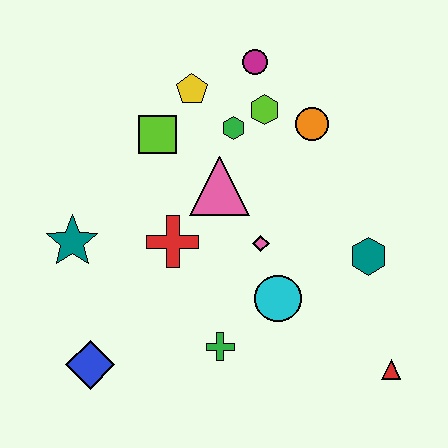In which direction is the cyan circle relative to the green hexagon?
The cyan circle is below the green hexagon.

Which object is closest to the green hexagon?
The lime hexagon is closest to the green hexagon.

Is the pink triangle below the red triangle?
No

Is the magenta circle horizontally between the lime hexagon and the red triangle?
No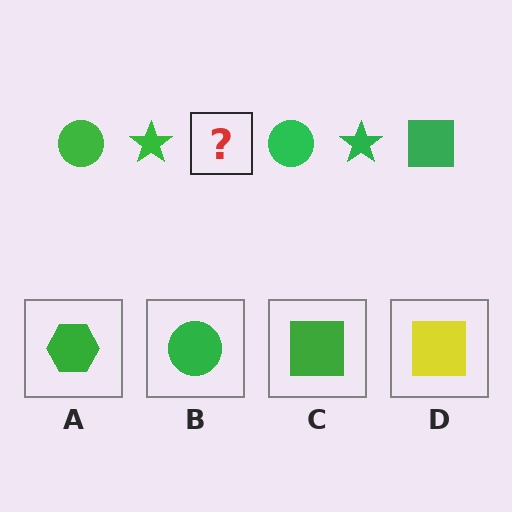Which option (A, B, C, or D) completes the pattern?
C.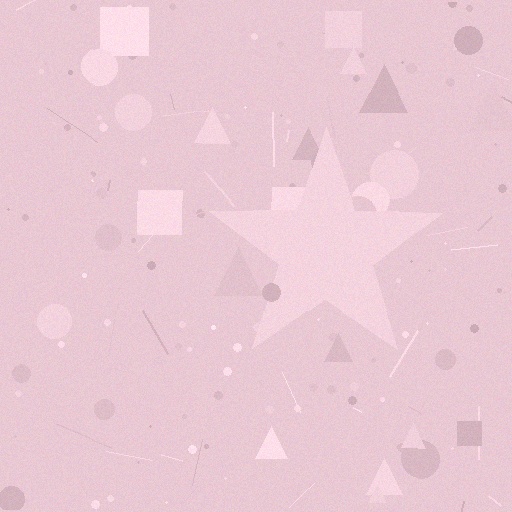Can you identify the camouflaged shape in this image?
The camouflaged shape is a star.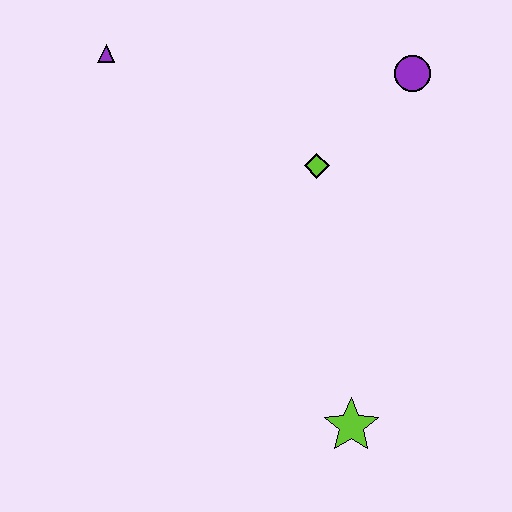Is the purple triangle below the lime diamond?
No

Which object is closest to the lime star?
The lime diamond is closest to the lime star.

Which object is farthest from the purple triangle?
The lime star is farthest from the purple triangle.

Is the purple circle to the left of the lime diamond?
No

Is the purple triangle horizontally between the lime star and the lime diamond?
No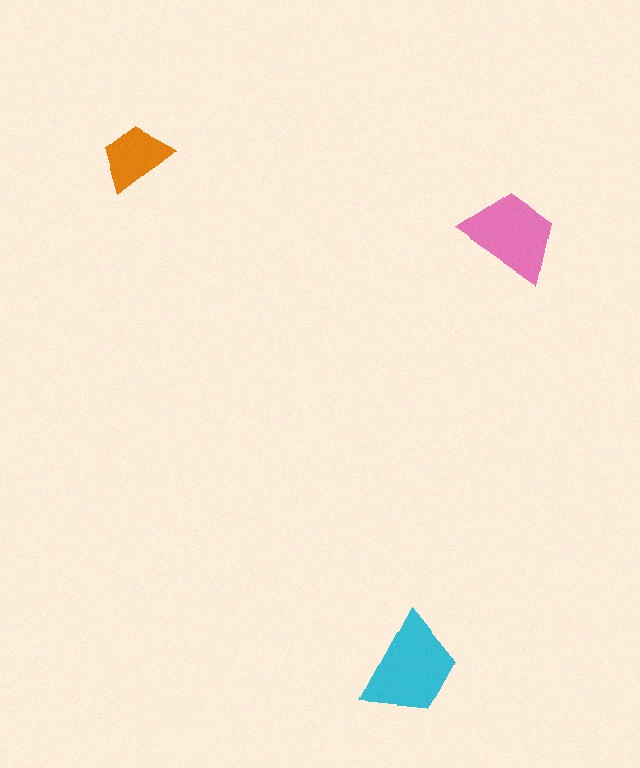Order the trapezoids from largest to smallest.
the cyan one, the pink one, the orange one.